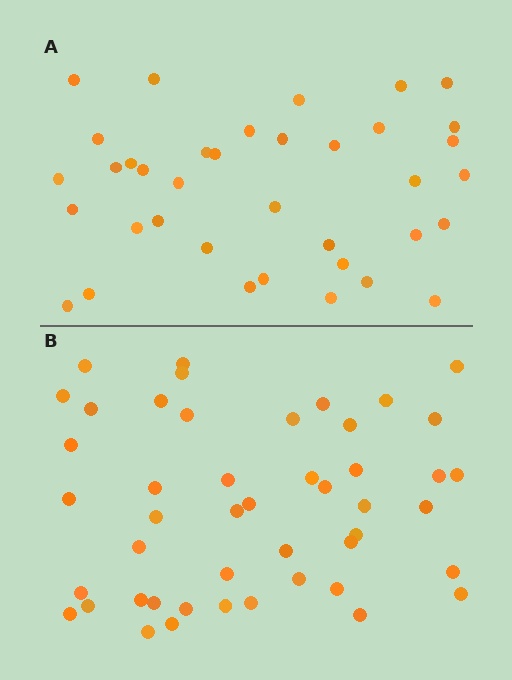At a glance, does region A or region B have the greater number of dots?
Region B (the bottom region) has more dots.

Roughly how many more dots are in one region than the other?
Region B has roughly 10 or so more dots than region A.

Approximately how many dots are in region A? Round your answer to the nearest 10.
About 40 dots. (The exact count is 37, which rounds to 40.)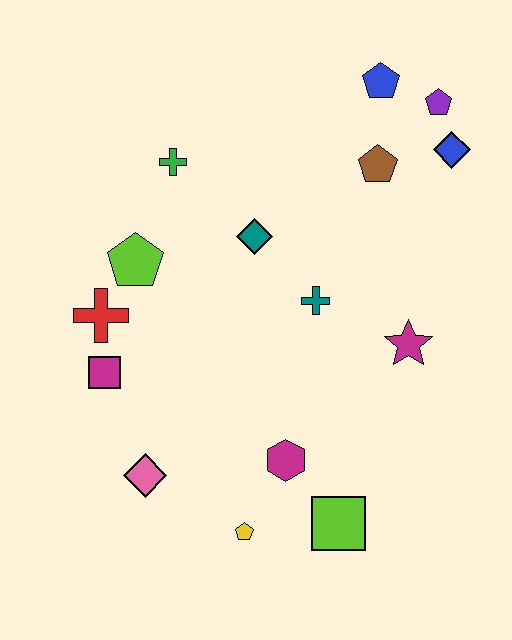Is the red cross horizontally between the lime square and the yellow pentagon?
No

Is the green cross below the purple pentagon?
Yes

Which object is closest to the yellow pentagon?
The magenta hexagon is closest to the yellow pentagon.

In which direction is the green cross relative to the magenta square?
The green cross is above the magenta square.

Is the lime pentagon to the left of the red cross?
No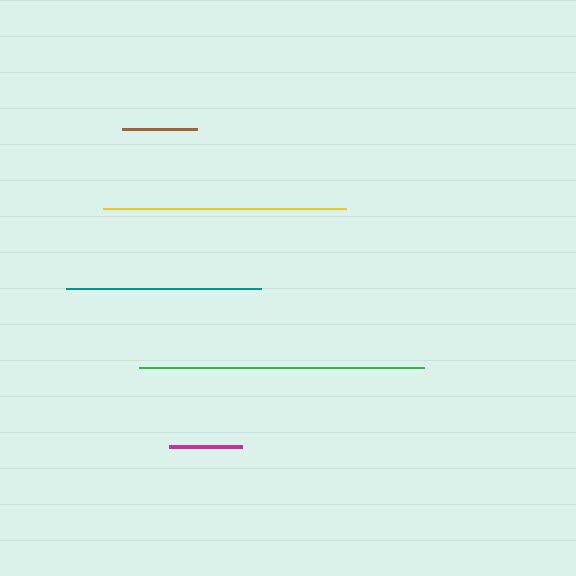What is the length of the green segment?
The green segment is approximately 285 pixels long.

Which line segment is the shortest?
The magenta line is the shortest at approximately 73 pixels.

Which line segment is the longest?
The green line is the longest at approximately 285 pixels.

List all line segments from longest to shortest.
From longest to shortest: green, yellow, teal, brown, magenta.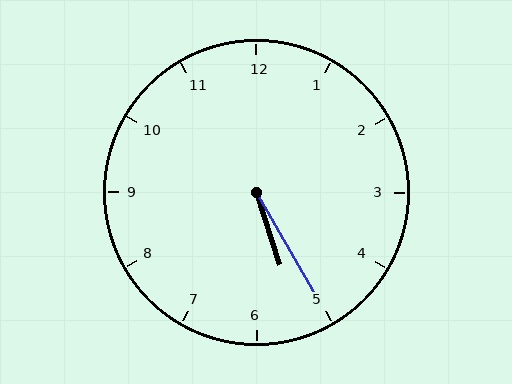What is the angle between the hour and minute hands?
Approximately 12 degrees.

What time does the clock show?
5:25.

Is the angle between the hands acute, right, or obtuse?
It is acute.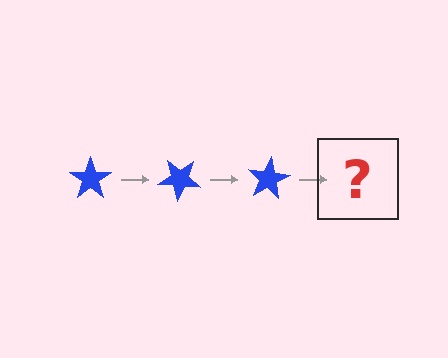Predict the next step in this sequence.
The next step is a blue star rotated 120 degrees.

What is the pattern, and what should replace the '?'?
The pattern is that the star rotates 40 degrees each step. The '?' should be a blue star rotated 120 degrees.